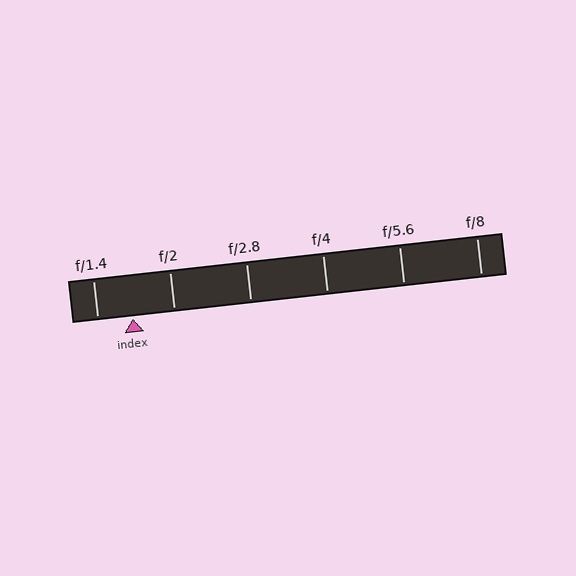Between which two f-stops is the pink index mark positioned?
The index mark is between f/1.4 and f/2.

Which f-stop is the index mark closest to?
The index mark is closest to f/1.4.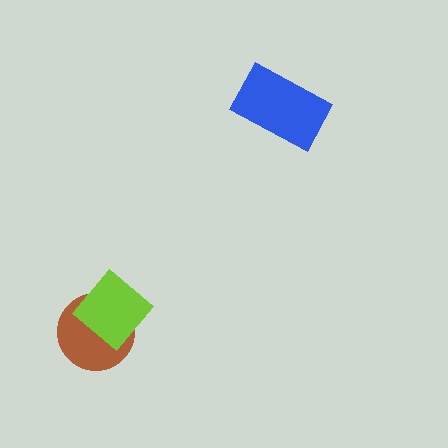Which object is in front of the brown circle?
The lime diamond is in front of the brown circle.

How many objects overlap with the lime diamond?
1 object overlaps with the lime diamond.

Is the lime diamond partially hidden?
No, no other shape covers it.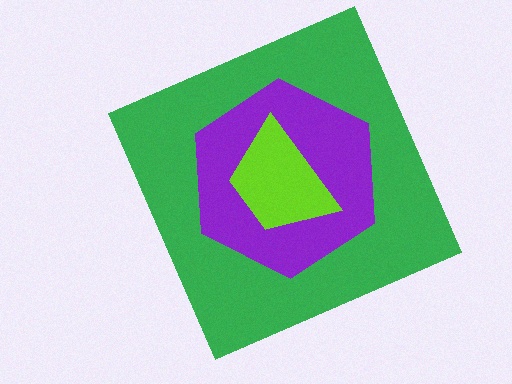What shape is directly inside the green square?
The purple hexagon.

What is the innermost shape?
The lime trapezoid.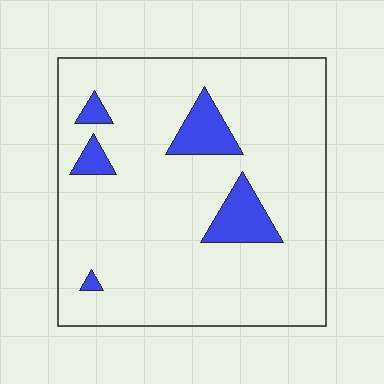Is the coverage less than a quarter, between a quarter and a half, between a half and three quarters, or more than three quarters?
Less than a quarter.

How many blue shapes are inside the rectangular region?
5.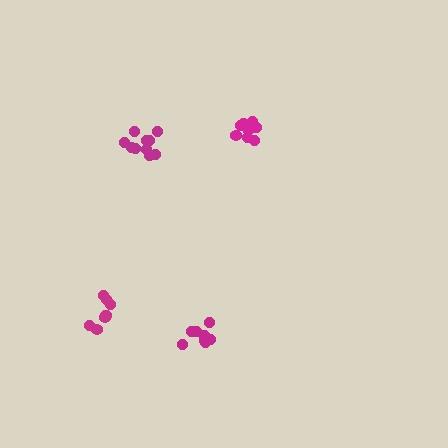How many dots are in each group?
Group 1: 9 dots, Group 2: 8 dots, Group 3: 10 dots, Group 4: 8 dots (35 total).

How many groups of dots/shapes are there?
There are 4 groups.